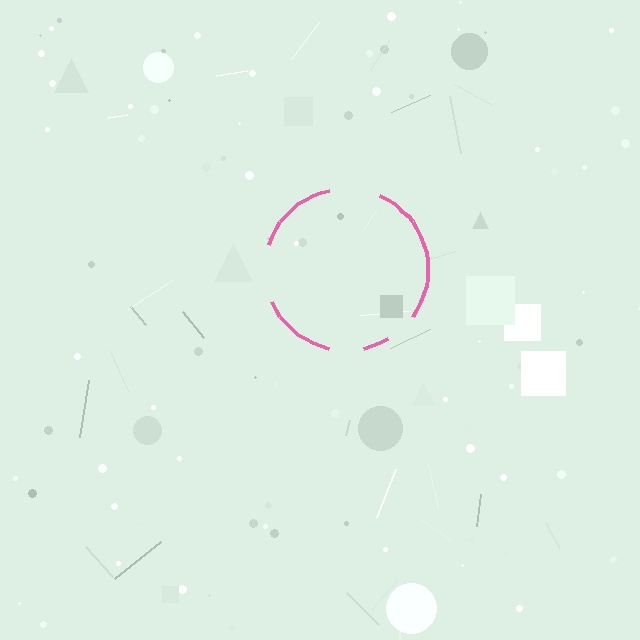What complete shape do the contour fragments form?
The contour fragments form a circle.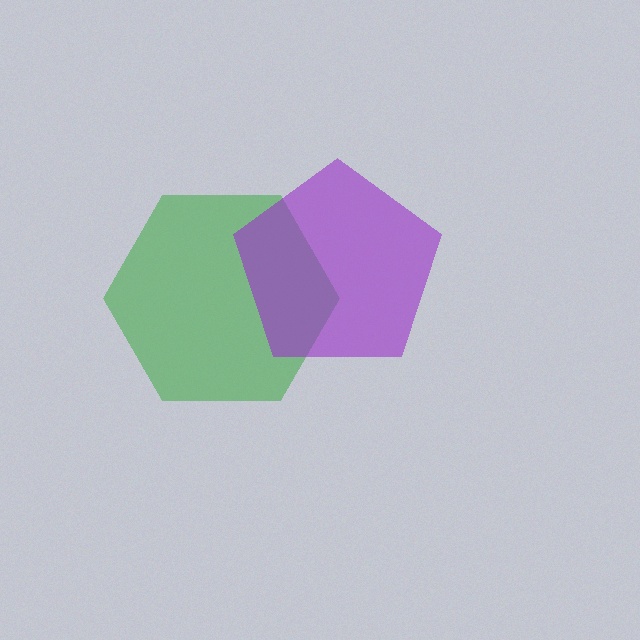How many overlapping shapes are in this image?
There are 2 overlapping shapes in the image.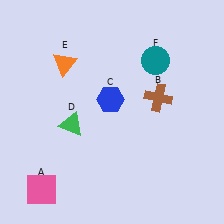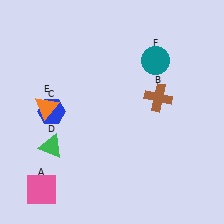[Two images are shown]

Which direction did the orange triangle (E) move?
The orange triangle (E) moved down.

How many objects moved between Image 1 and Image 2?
3 objects moved between the two images.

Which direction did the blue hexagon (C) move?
The blue hexagon (C) moved left.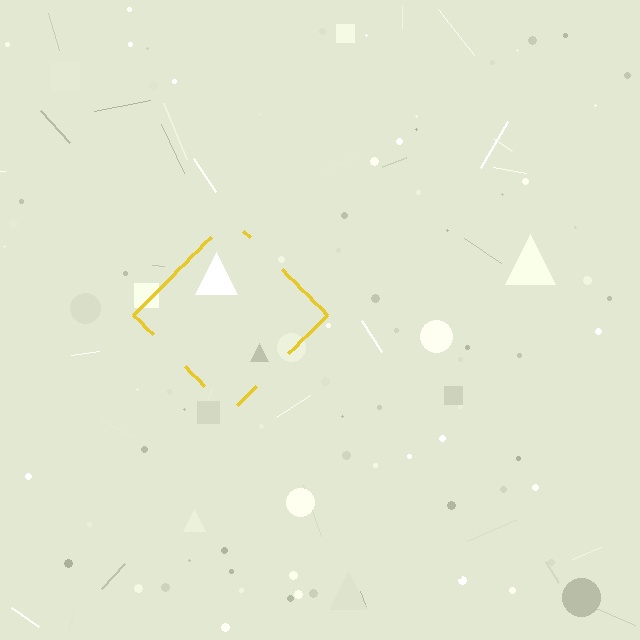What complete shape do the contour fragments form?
The contour fragments form a diamond.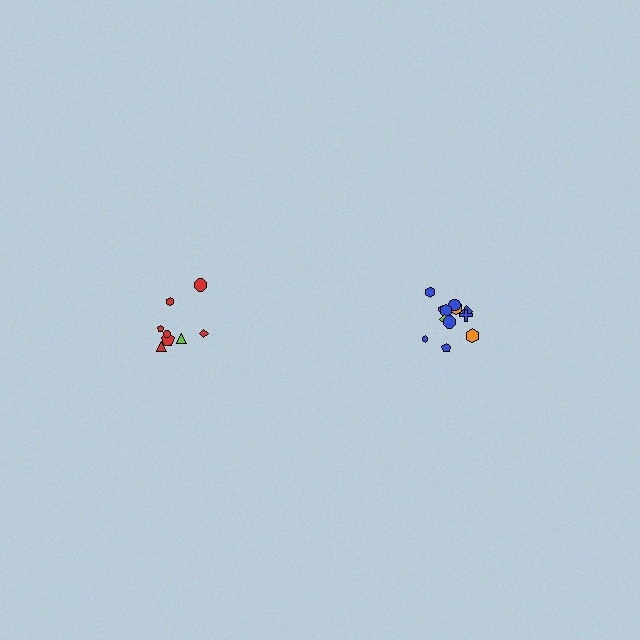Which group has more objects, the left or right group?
The right group.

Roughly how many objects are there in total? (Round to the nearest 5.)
Roughly 20 objects in total.